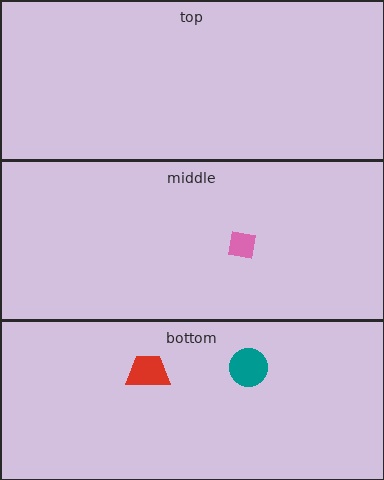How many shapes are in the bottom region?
2.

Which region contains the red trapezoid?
The bottom region.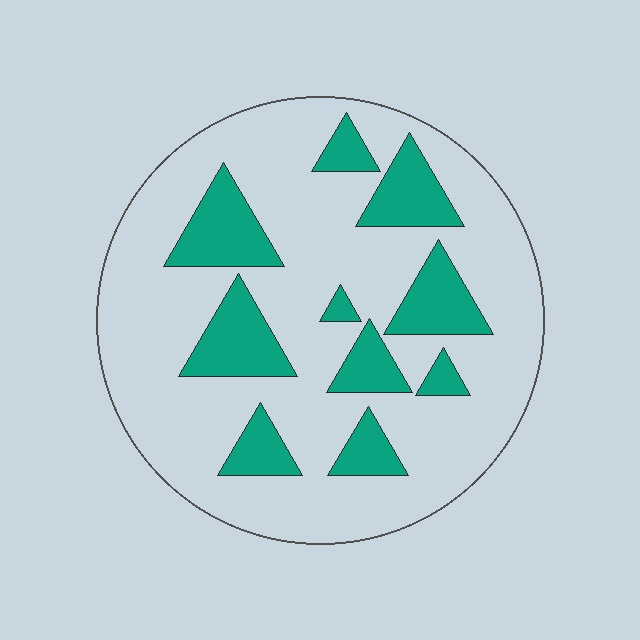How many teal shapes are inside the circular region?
10.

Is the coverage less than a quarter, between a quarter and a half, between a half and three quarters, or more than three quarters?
Less than a quarter.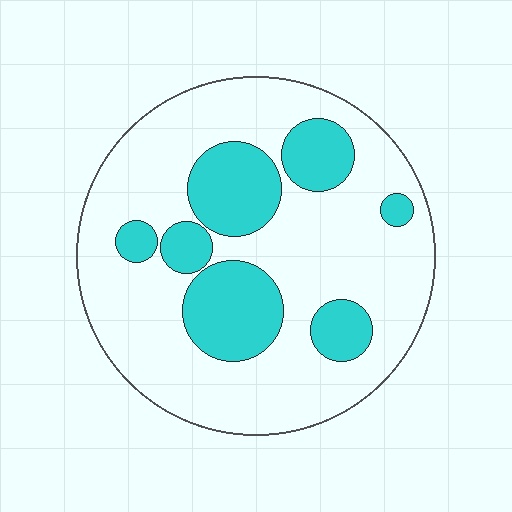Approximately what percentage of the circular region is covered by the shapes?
Approximately 25%.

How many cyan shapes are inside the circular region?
7.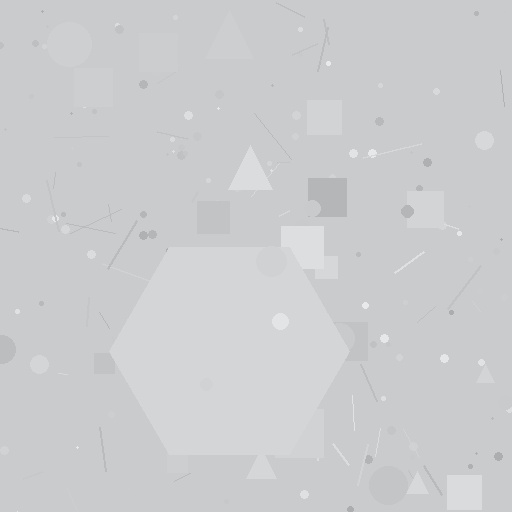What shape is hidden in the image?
A hexagon is hidden in the image.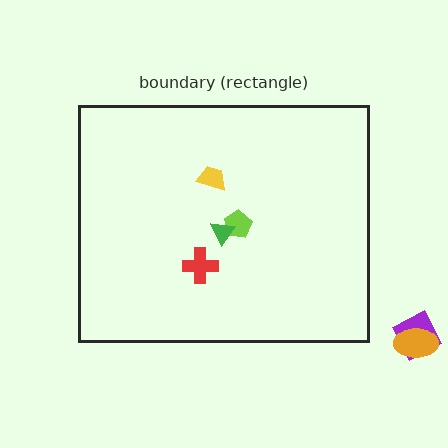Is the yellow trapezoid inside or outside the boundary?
Inside.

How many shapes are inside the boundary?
4 inside, 2 outside.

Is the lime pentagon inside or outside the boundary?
Inside.